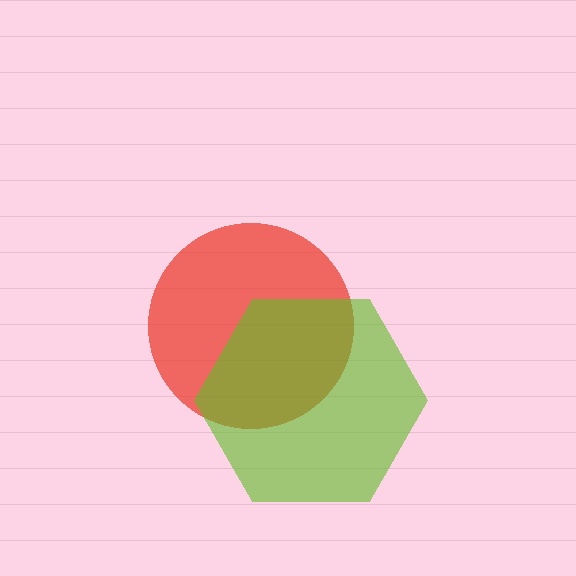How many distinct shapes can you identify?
There are 2 distinct shapes: a red circle, a lime hexagon.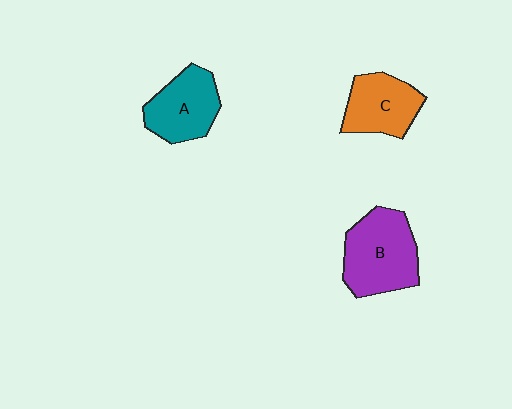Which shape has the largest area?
Shape B (purple).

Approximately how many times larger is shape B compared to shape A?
Approximately 1.3 times.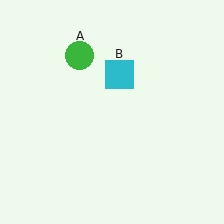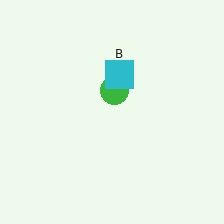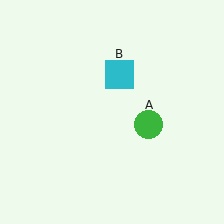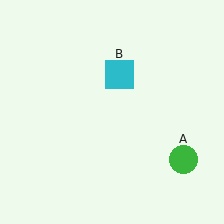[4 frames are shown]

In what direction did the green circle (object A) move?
The green circle (object A) moved down and to the right.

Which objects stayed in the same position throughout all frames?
Cyan square (object B) remained stationary.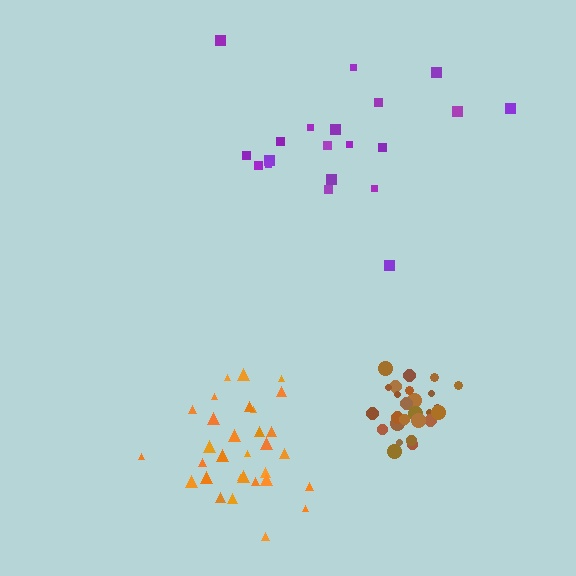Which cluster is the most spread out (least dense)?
Purple.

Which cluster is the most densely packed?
Brown.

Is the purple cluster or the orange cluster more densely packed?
Orange.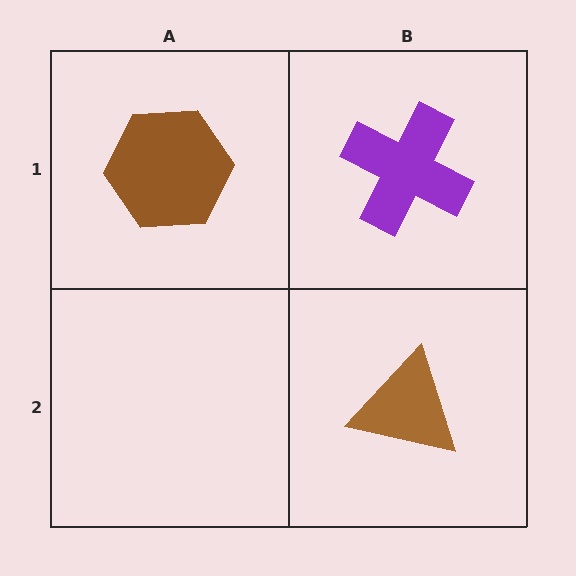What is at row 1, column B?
A purple cross.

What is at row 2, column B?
A brown triangle.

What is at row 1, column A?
A brown hexagon.